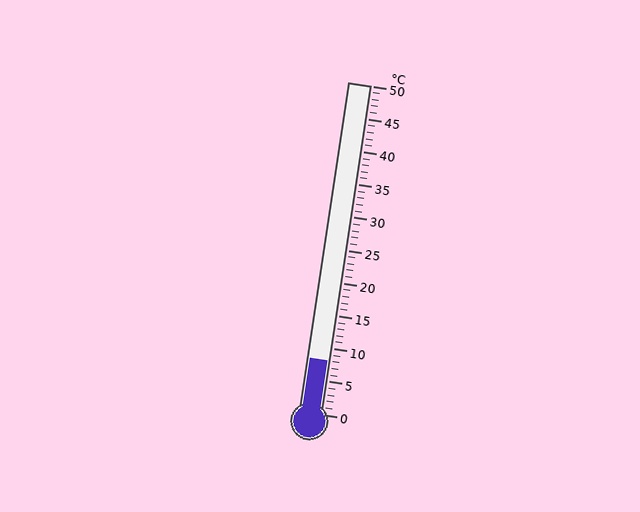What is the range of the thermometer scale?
The thermometer scale ranges from 0°C to 50°C.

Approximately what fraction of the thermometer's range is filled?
The thermometer is filled to approximately 15% of its range.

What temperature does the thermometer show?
The thermometer shows approximately 8°C.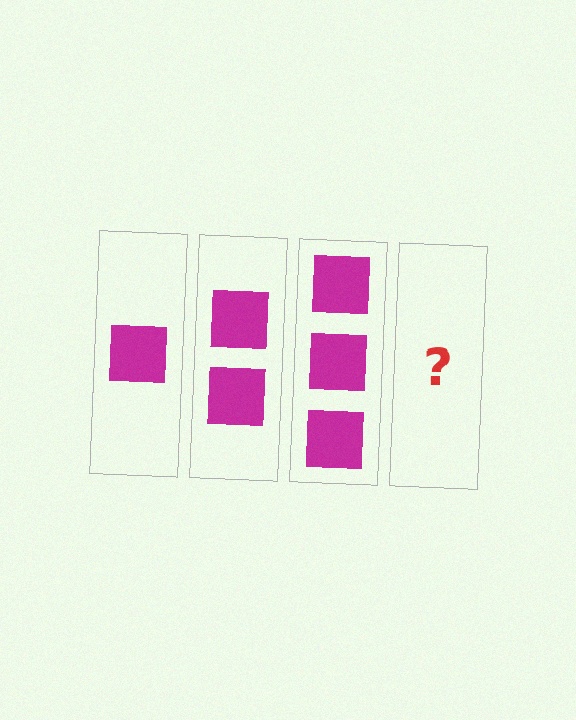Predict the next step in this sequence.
The next step is 4 squares.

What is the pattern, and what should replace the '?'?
The pattern is that each step adds one more square. The '?' should be 4 squares.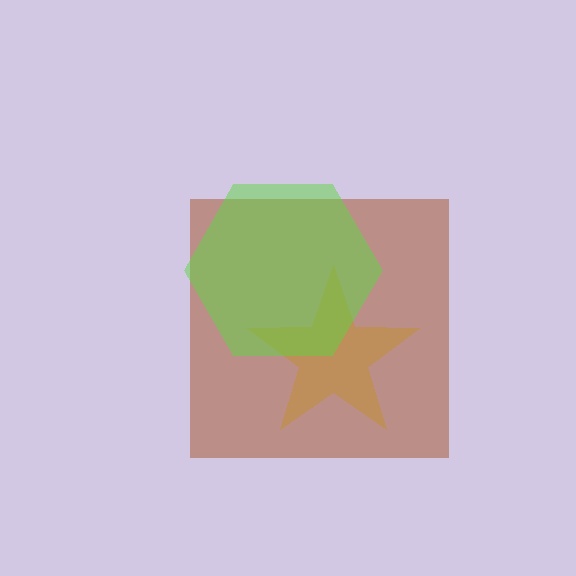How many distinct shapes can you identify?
There are 3 distinct shapes: a yellow star, a brown square, a lime hexagon.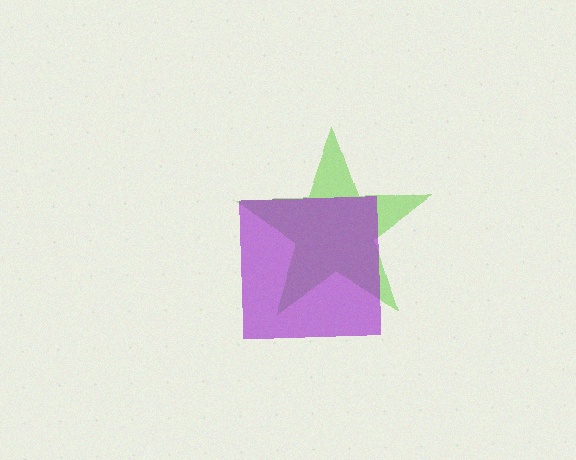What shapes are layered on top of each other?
The layered shapes are: a lime star, a purple square.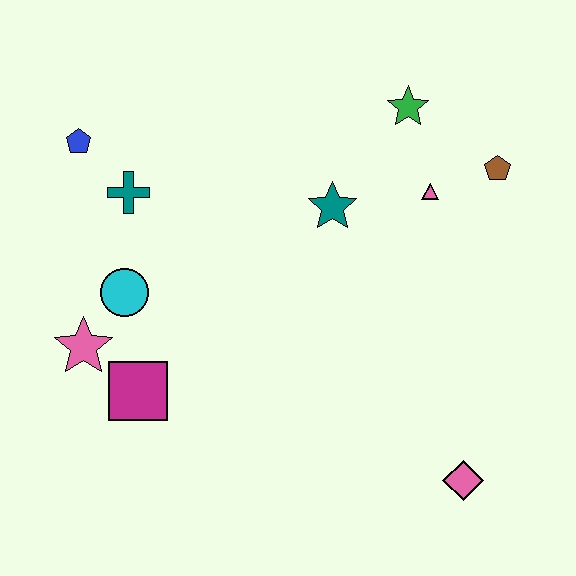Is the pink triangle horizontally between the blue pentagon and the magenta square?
No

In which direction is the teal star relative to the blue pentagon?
The teal star is to the right of the blue pentagon.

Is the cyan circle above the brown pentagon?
No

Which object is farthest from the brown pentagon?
The pink star is farthest from the brown pentagon.